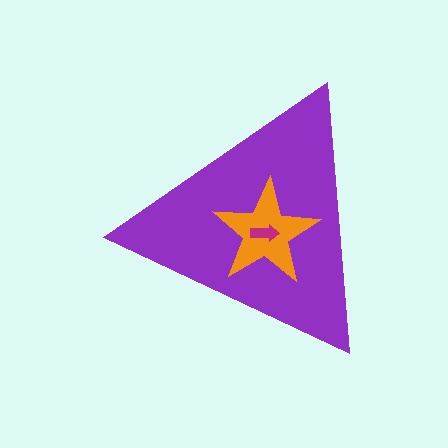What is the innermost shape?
The magenta arrow.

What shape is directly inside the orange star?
The magenta arrow.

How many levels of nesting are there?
3.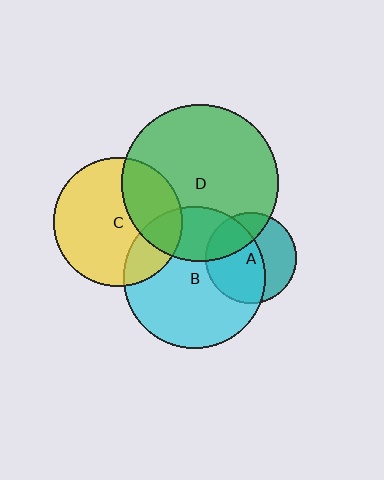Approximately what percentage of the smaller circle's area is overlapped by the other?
Approximately 20%.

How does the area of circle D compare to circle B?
Approximately 1.2 times.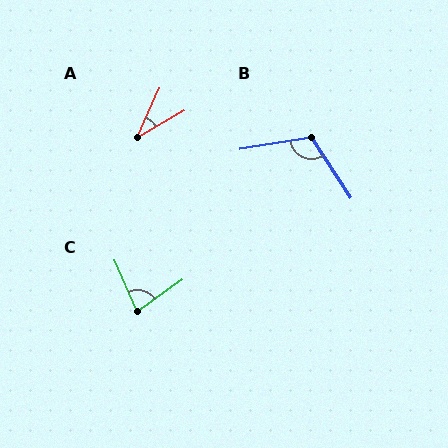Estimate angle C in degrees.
Approximately 78 degrees.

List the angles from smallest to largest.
A (35°), C (78°), B (114°).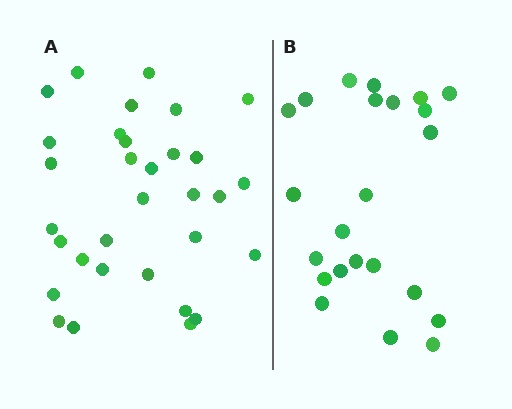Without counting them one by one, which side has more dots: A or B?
Region A (the left region) has more dots.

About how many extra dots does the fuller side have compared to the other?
Region A has roughly 8 or so more dots than region B.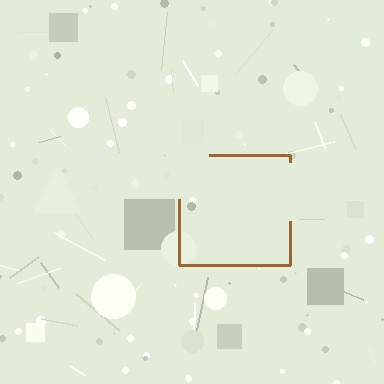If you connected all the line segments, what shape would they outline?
They would outline a square.